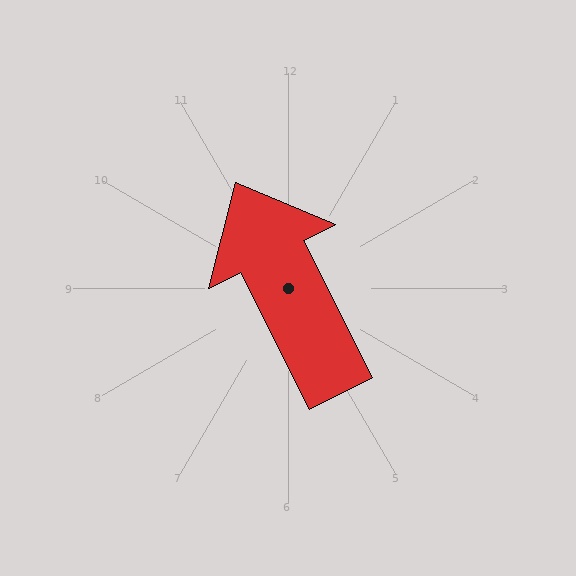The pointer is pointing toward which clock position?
Roughly 11 o'clock.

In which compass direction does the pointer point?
Northwest.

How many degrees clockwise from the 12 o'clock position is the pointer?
Approximately 333 degrees.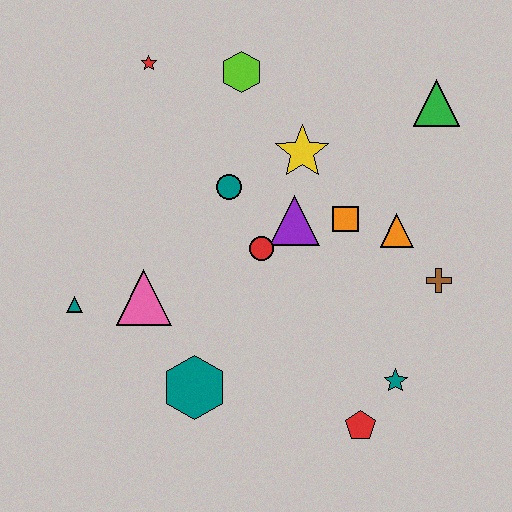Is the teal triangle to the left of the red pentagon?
Yes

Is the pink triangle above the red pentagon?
Yes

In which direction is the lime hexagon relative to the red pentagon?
The lime hexagon is above the red pentagon.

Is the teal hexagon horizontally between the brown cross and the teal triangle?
Yes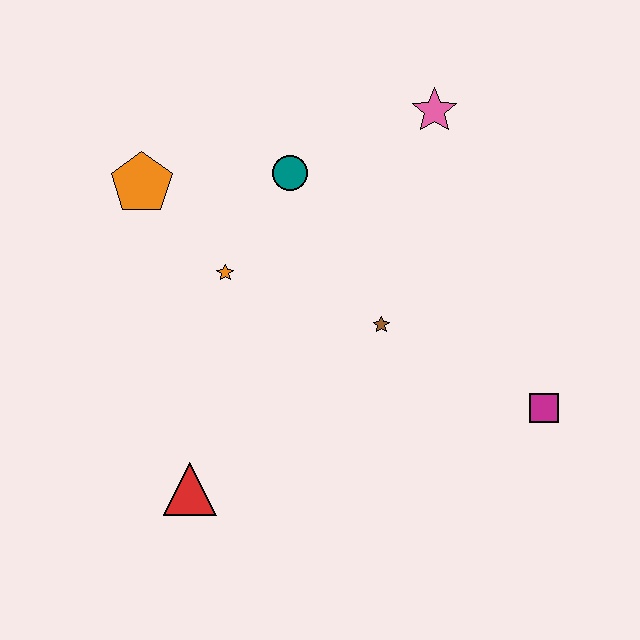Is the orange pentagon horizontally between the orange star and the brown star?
No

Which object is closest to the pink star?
The teal circle is closest to the pink star.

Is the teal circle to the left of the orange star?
No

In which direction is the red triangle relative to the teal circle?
The red triangle is below the teal circle.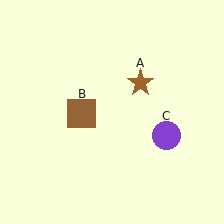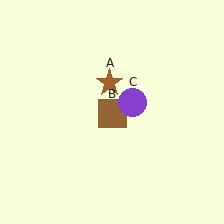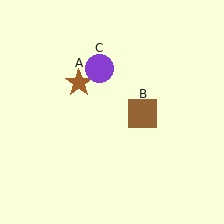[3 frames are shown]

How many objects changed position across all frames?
3 objects changed position: brown star (object A), brown square (object B), purple circle (object C).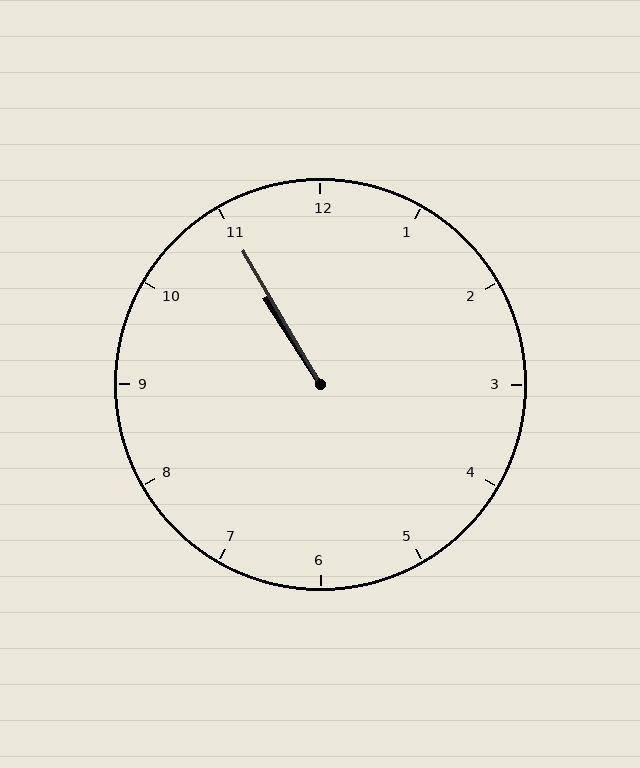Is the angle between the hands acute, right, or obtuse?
It is acute.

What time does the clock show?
10:55.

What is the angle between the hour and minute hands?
Approximately 2 degrees.